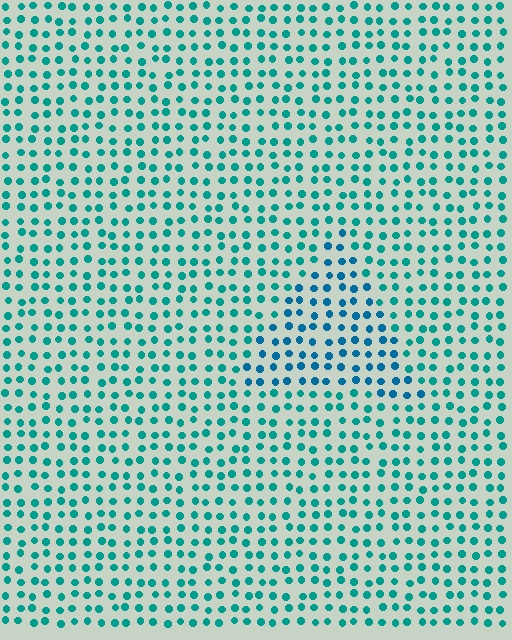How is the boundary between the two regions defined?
The boundary is defined purely by a slight shift in hue (about 25 degrees). Spacing, size, and orientation are identical on both sides.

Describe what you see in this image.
The image is filled with small teal elements in a uniform arrangement. A triangle-shaped region is visible where the elements are tinted to a slightly different hue, forming a subtle color boundary.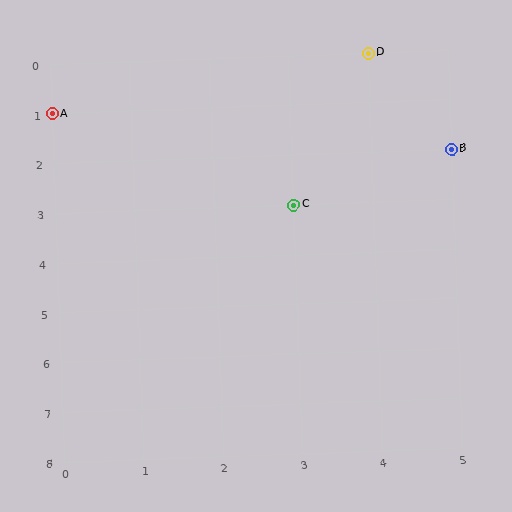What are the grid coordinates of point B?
Point B is at grid coordinates (5, 2).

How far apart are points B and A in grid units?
Points B and A are 5 columns and 1 row apart (about 5.1 grid units diagonally).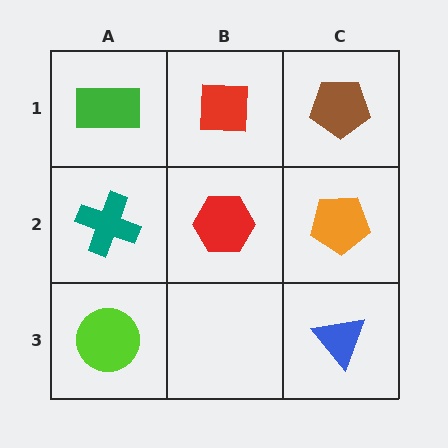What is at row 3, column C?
A blue triangle.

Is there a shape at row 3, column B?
No, that cell is empty.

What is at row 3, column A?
A lime circle.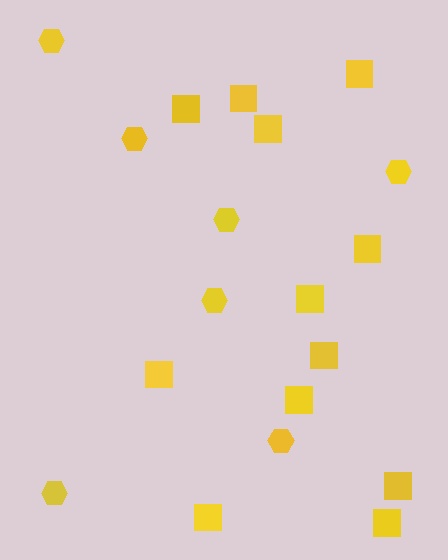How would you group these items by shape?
There are 2 groups: one group of squares (12) and one group of hexagons (7).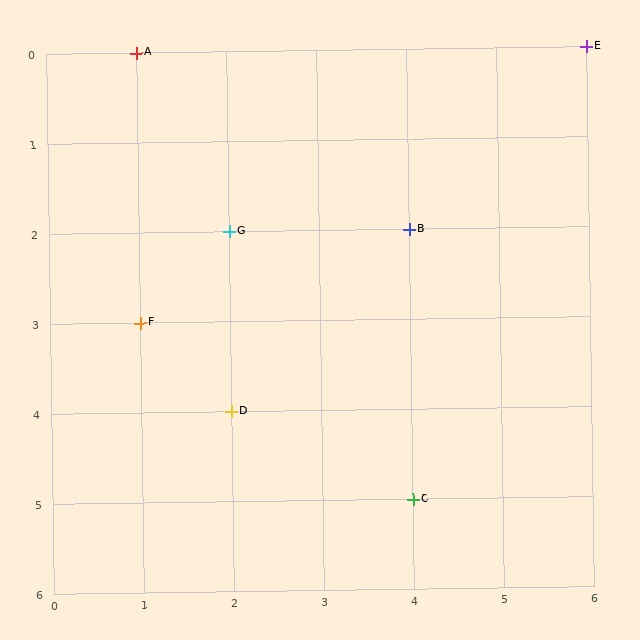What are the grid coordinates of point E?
Point E is at grid coordinates (6, 0).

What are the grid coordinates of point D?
Point D is at grid coordinates (2, 4).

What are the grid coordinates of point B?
Point B is at grid coordinates (4, 2).